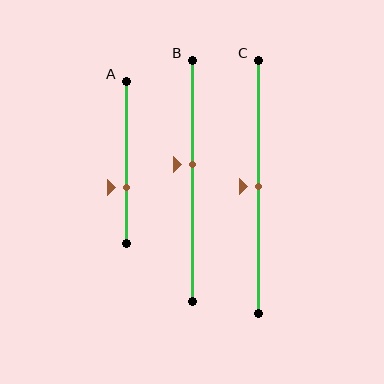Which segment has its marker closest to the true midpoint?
Segment C has its marker closest to the true midpoint.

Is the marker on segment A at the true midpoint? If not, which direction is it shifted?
No, the marker on segment A is shifted downward by about 15% of the segment length.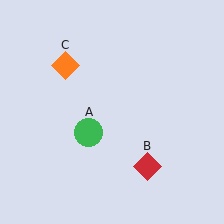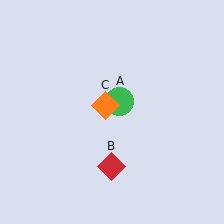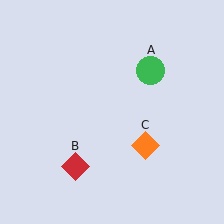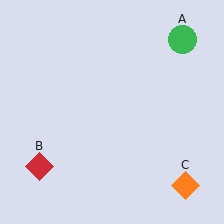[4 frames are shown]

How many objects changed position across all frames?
3 objects changed position: green circle (object A), red diamond (object B), orange diamond (object C).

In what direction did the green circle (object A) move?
The green circle (object A) moved up and to the right.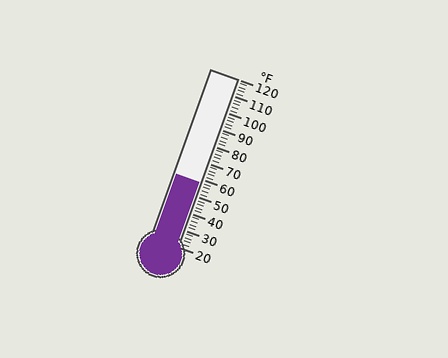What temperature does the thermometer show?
The thermometer shows approximately 58°F.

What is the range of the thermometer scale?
The thermometer scale ranges from 20°F to 120°F.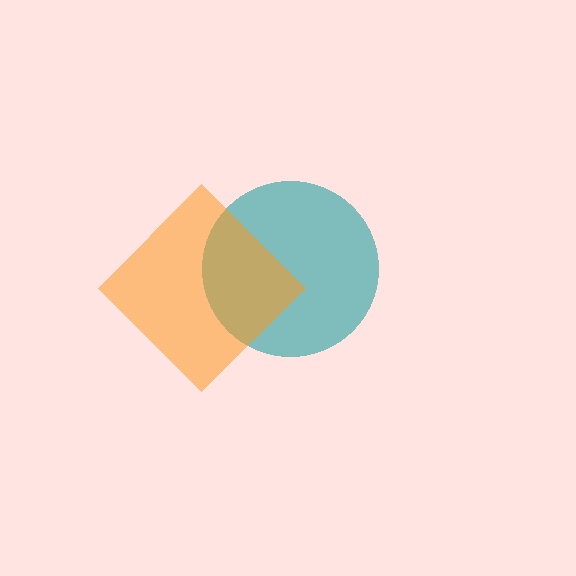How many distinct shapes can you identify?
There are 2 distinct shapes: a teal circle, an orange diamond.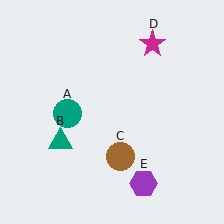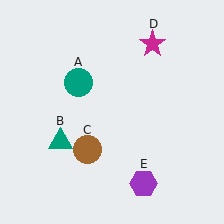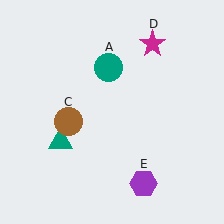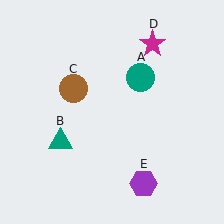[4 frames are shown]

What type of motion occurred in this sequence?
The teal circle (object A), brown circle (object C) rotated clockwise around the center of the scene.